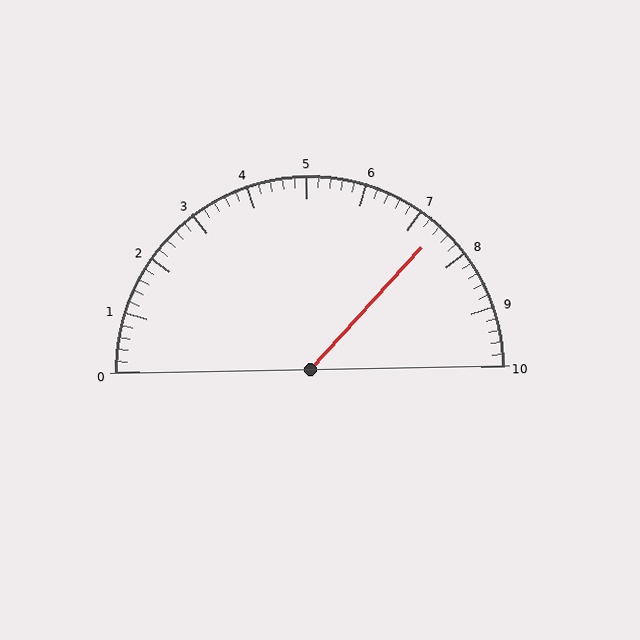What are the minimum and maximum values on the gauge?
The gauge ranges from 0 to 10.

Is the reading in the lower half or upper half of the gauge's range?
The reading is in the upper half of the range (0 to 10).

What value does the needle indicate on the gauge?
The needle indicates approximately 7.4.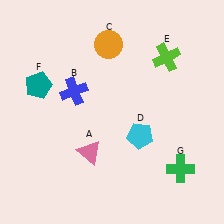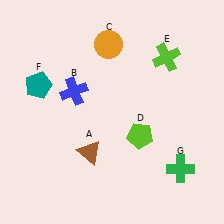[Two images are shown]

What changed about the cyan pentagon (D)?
In Image 1, D is cyan. In Image 2, it changed to lime.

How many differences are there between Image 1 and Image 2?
There are 2 differences between the two images.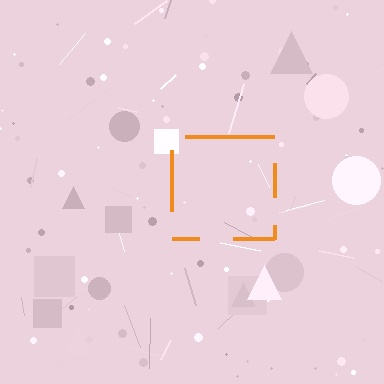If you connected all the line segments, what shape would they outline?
They would outline a square.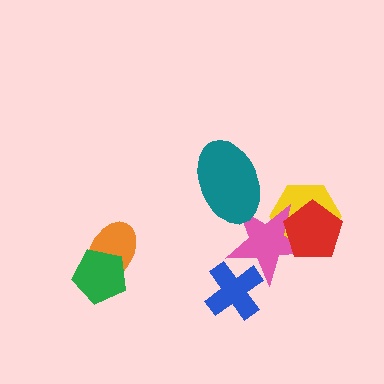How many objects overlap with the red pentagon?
2 objects overlap with the red pentagon.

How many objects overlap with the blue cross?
1 object overlaps with the blue cross.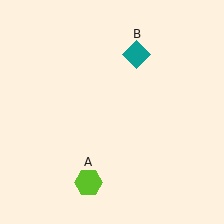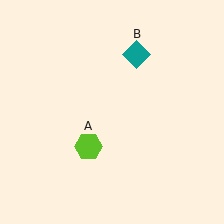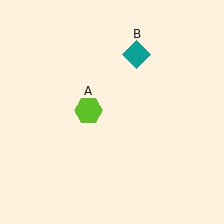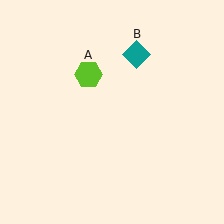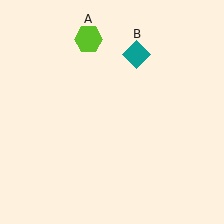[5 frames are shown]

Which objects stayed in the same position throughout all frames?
Teal diamond (object B) remained stationary.